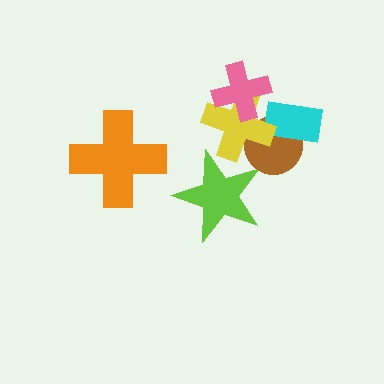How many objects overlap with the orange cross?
0 objects overlap with the orange cross.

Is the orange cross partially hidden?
No, no other shape covers it.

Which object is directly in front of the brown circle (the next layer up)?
The cyan rectangle is directly in front of the brown circle.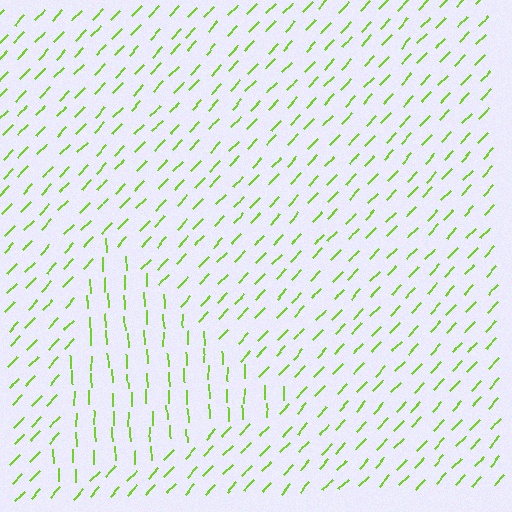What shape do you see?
I see a triangle.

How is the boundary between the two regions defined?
The boundary is defined purely by a change in line orientation (approximately 45 degrees difference). All lines are the same color and thickness.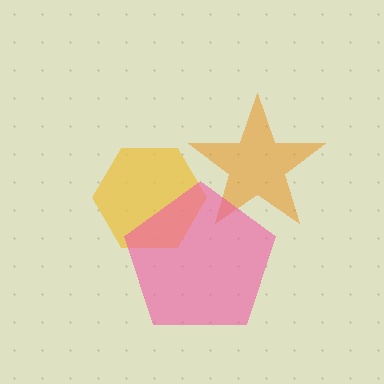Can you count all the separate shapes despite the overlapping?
Yes, there are 3 separate shapes.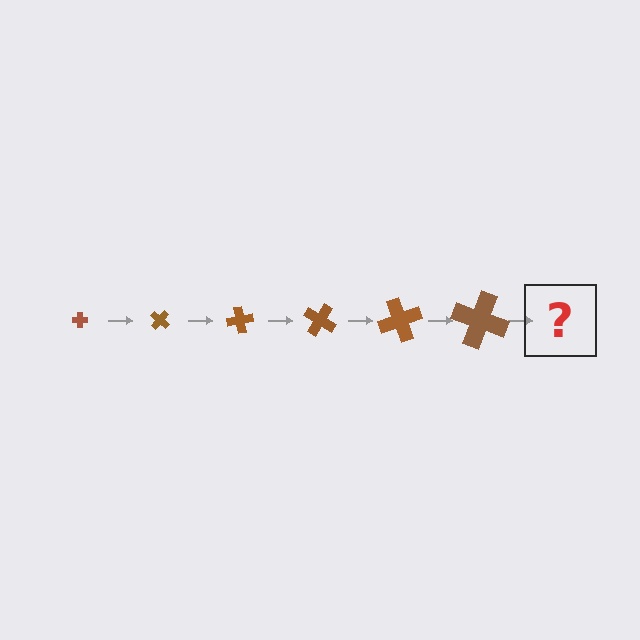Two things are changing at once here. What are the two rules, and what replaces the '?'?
The two rules are that the cross grows larger each step and it rotates 40 degrees each step. The '?' should be a cross, larger than the previous one and rotated 240 degrees from the start.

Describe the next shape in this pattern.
It should be a cross, larger than the previous one and rotated 240 degrees from the start.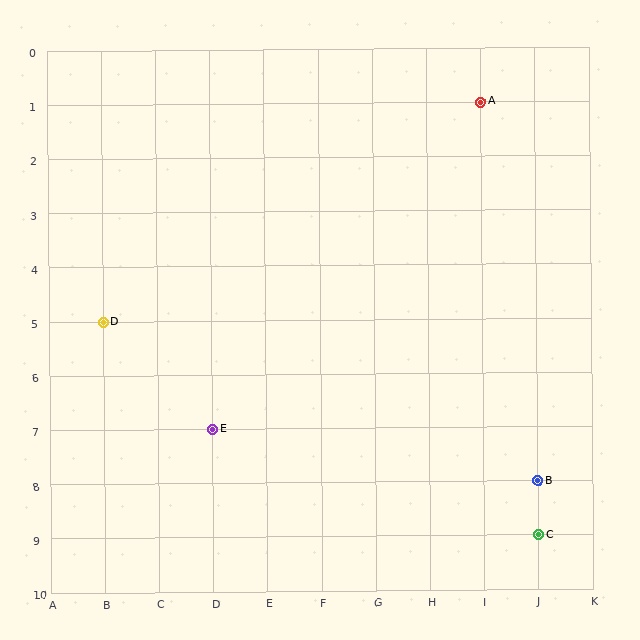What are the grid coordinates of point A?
Point A is at grid coordinates (I, 1).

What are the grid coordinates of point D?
Point D is at grid coordinates (B, 5).